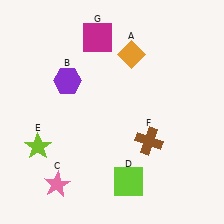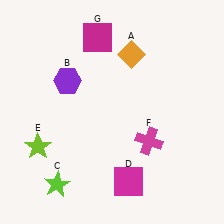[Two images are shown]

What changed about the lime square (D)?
In Image 1, D is lime. In Image 2, it changed to magenta.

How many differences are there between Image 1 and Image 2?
There are 3 differences between the two images.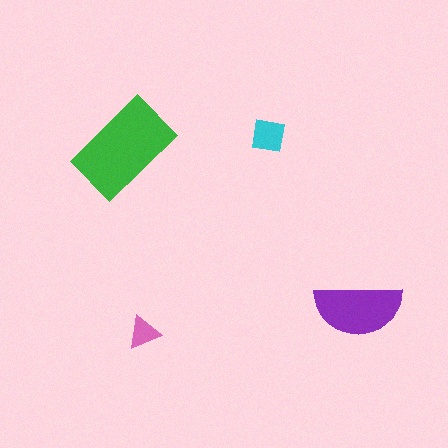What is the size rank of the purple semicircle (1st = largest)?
2nd.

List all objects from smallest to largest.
The pink triangle, the cyan square, the purple semicircle, the green rectangle.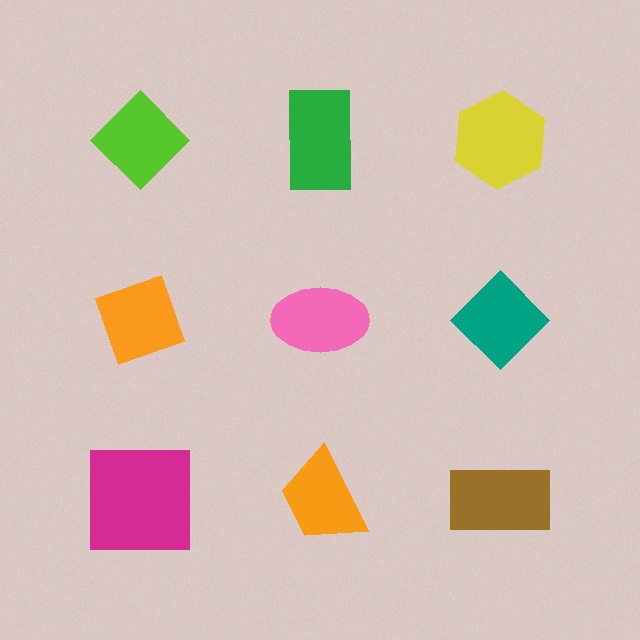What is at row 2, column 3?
A teal diamond.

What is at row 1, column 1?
A lime diamond.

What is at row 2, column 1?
An orange diamond.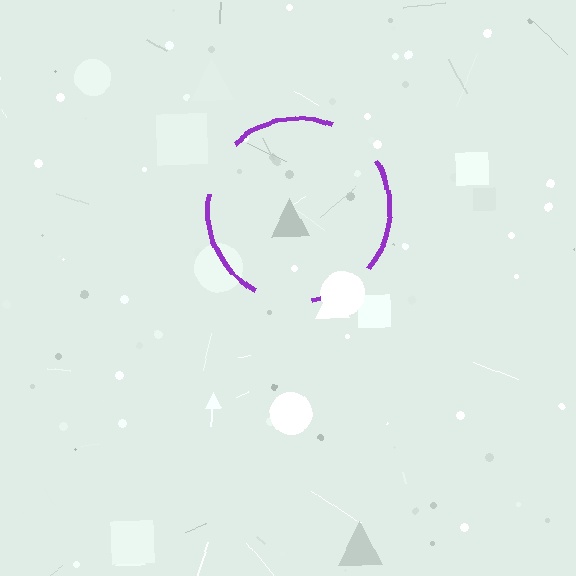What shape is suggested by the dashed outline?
The dashed outline suggests a circle.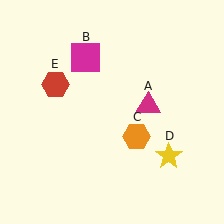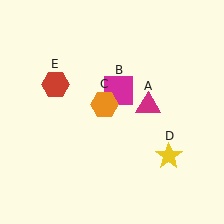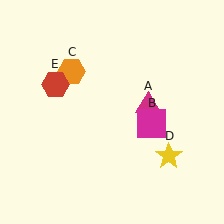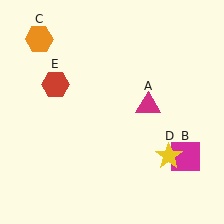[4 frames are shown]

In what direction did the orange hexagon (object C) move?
The orange hexagon (object C) moved up and to the left.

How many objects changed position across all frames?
2 objects changed position: magenta square (object B), orange hexagon (object C).